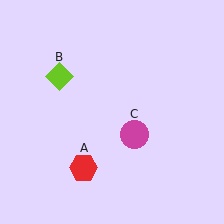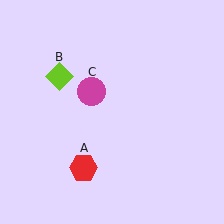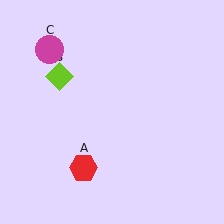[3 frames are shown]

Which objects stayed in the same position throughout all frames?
Red hexagon (object A) and lime diamond (object B) remained stationary.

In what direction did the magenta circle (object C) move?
The magenta circle (object C) moved up and to the left.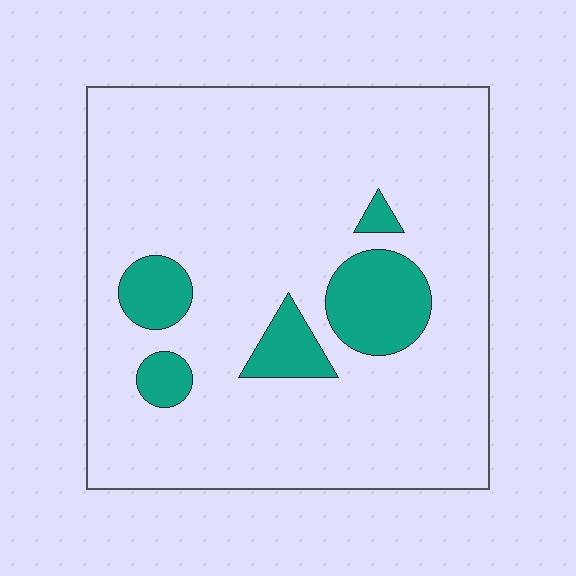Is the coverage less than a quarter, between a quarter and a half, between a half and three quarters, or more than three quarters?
Less than a quarter.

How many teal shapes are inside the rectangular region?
5.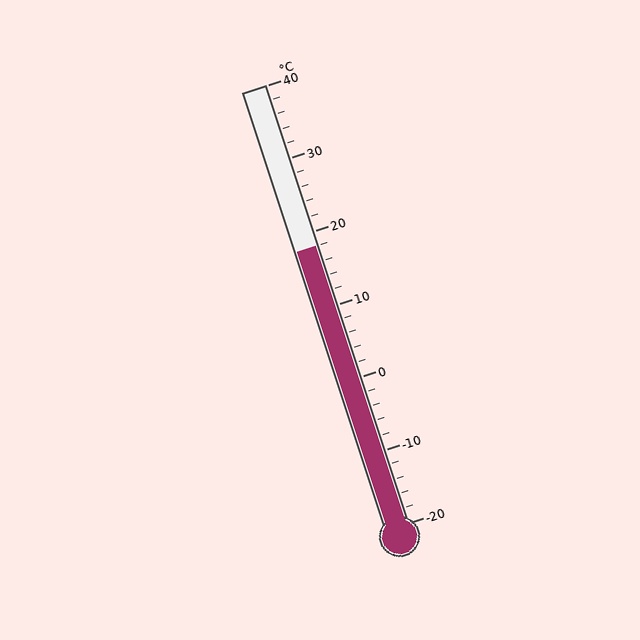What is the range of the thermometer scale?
The thermometer scale ranges from -20°C to 40°C.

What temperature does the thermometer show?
The thermometer shows approximately 18°C.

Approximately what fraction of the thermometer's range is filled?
The thermometer is filled to approximately 65% of its range.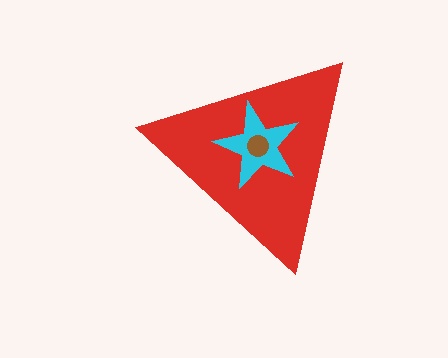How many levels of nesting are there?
3.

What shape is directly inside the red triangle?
The cyan star.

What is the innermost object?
The brown circle.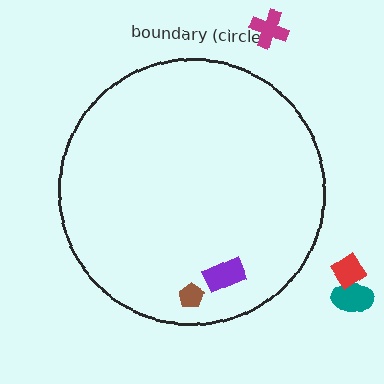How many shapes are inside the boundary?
2 inside, 3 outside.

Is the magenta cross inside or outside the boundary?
Outside.